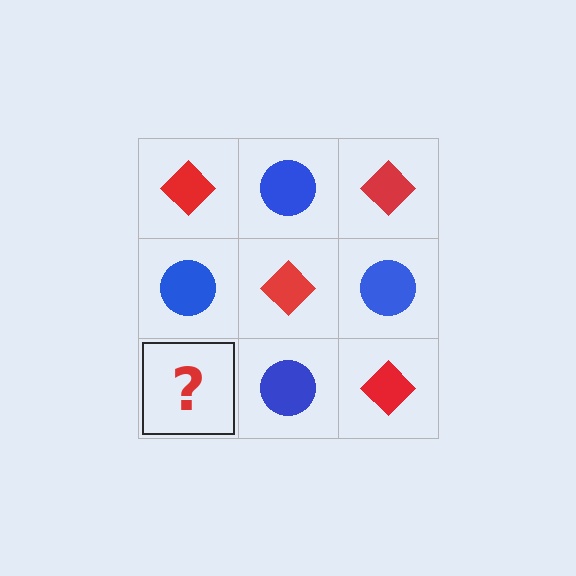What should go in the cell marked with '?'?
The missing cell should contain a red diamond.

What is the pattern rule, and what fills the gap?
The rule is that it alternates red diamond and blue circle in a checkerboard pattern. The gap should be filled with a red diamond.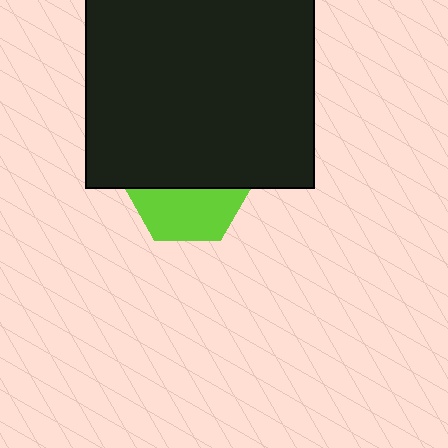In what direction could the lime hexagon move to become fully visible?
The lime hexagon could move down. That would shift it out from behind the black rectangle entirely.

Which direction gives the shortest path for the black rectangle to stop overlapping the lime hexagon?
Moving up gives the shortest separation.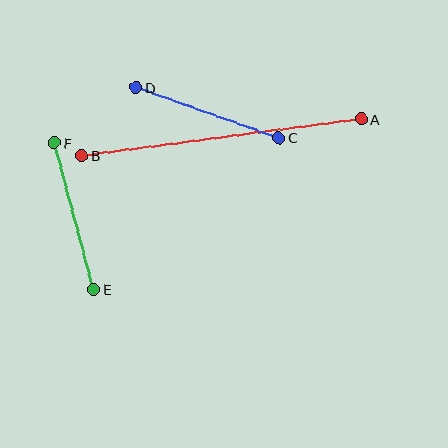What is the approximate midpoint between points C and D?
The midpoint is at approximately (207, 112) pixels.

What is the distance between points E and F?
The distance is approximately 152 pixels.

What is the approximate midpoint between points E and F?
The midpoint is at approximately (74, 216) pixels.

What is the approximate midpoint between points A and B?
The midpoint is at approximately (222, 137) pixels.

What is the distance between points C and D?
The distance is approximately 151 pixels.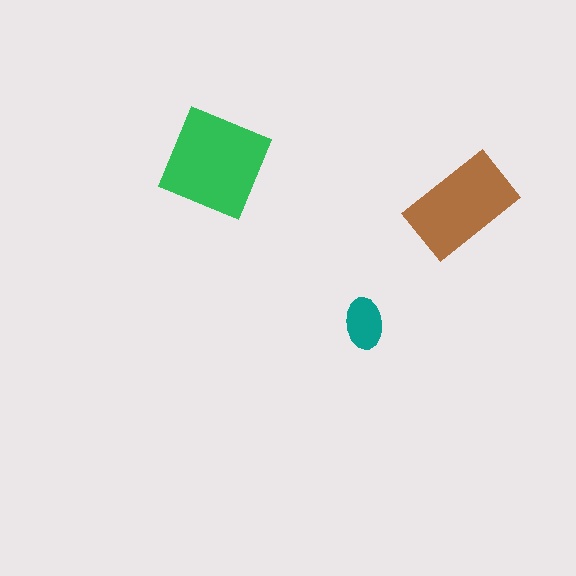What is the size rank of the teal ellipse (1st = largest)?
3rd.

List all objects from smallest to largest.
The teal ellipse, the brown rectangle, the green diamond.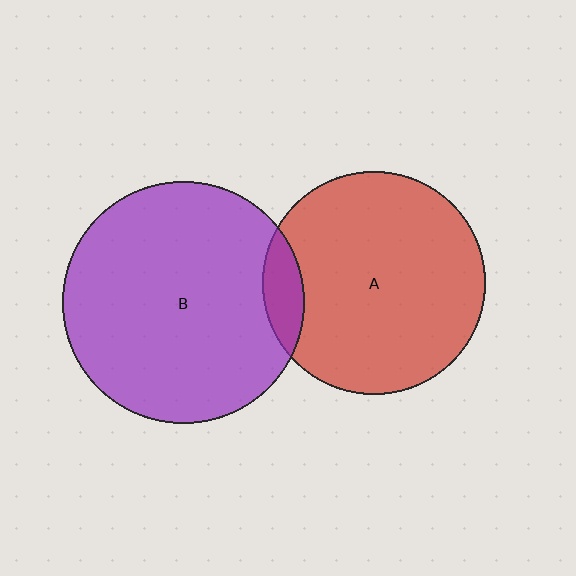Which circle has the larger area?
Circle B (purple).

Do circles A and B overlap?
Yes.